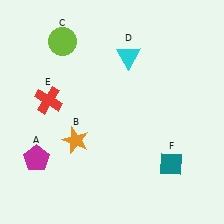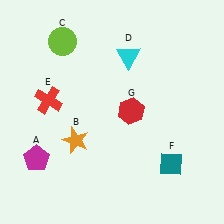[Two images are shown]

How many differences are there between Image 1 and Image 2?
There is 1 difference between the two images.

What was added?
A red hexagon (G) was added in Image 2.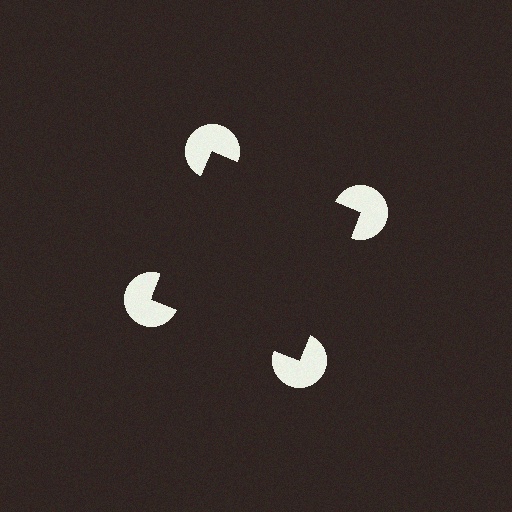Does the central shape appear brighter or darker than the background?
It typically appears slightly darker than the background, even though no actual brightness change is drawn.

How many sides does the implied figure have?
4 sides.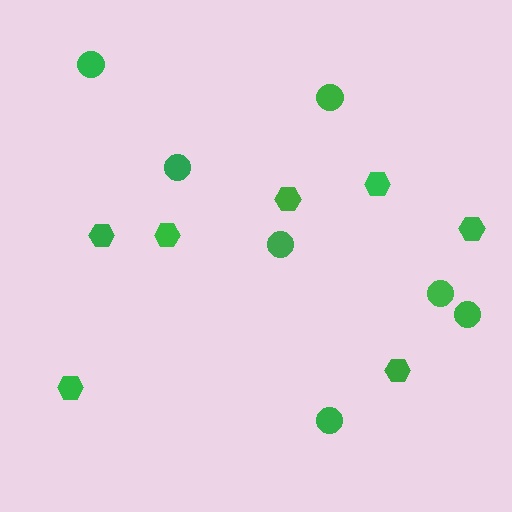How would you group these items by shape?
There are 2 groups: one group of hexagons (7) and one group of circles (7).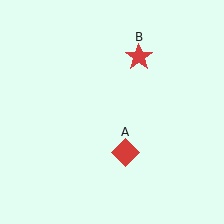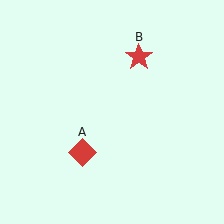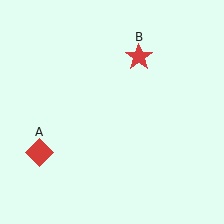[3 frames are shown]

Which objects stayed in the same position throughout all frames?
Red star (object B) remained stationary.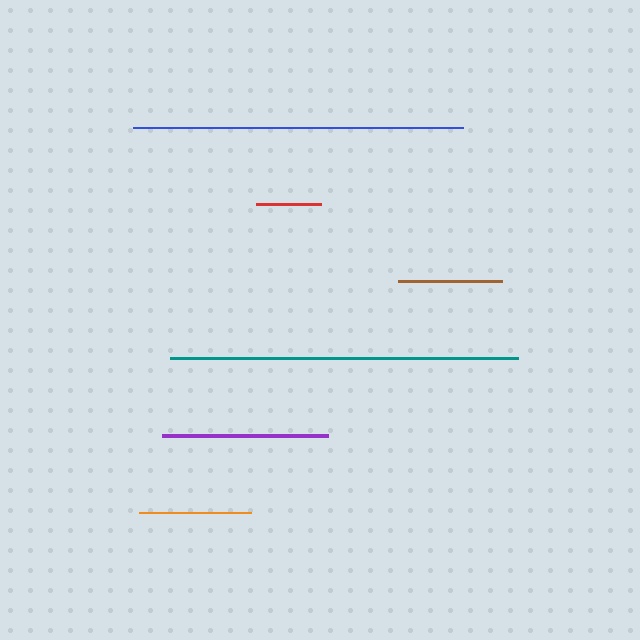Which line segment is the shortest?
The red line is the shortest at approximately 64 pixels.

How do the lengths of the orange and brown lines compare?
The orange and brown lines are approximately the same length.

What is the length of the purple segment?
The purple segment is approximately 165 pixels long.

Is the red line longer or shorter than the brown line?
The brown line is longer than the red line.